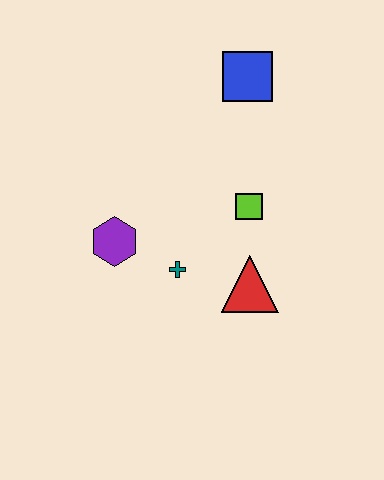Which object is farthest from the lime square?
The purple hexagon is farthest from the lime square.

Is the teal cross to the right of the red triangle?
No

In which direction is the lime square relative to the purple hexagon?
The lime square is to the right of the purple hexagon.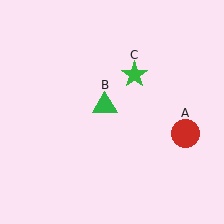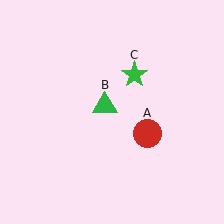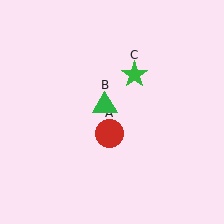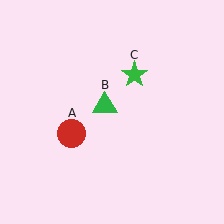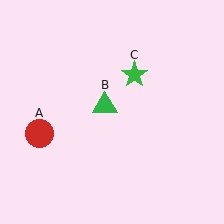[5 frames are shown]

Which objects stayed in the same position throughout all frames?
Green triangle (object B) and green star (object C) remained stationary.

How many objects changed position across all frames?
1 object changed position: red circle (object A).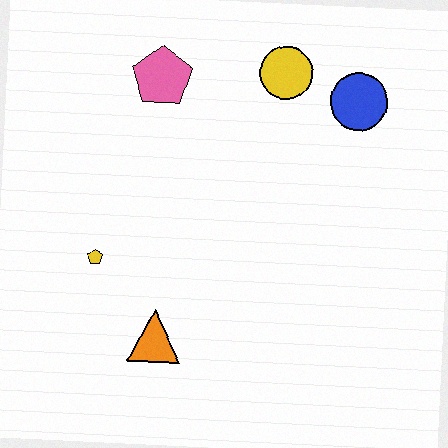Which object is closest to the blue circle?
The yellow circle is closest to the blue circle.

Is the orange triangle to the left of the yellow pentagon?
No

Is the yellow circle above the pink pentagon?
Yes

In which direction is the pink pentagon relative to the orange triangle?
The pink pentagon is above the orange triangle.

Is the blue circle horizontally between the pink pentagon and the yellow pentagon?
No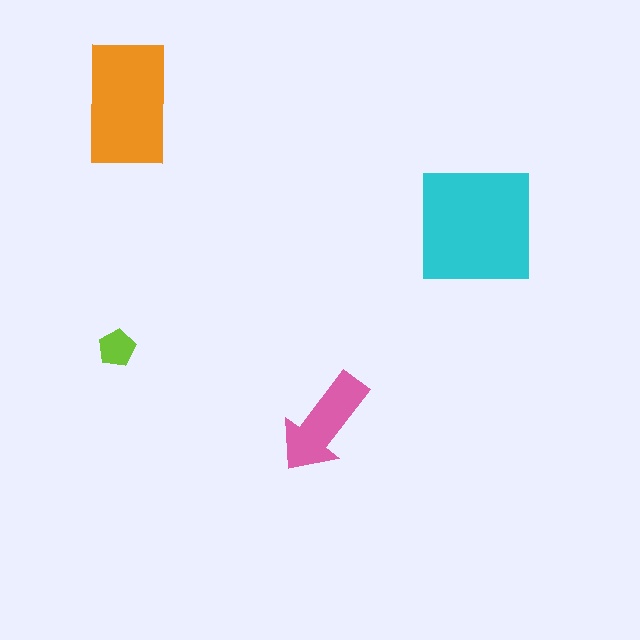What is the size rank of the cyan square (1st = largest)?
1st.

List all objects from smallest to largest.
The lime pentagon, the pink arrow, the orange rectangle, the cyan square.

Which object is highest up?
The orange rectangle is topmost.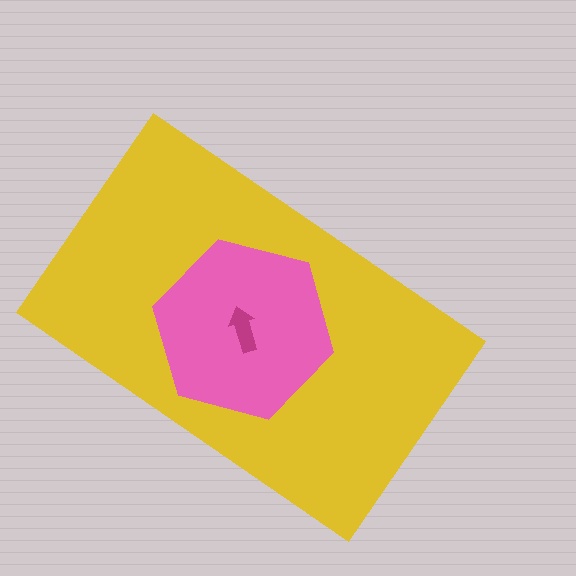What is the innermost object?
The magenta arrow.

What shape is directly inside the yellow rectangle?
The pink hexagon.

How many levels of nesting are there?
3.